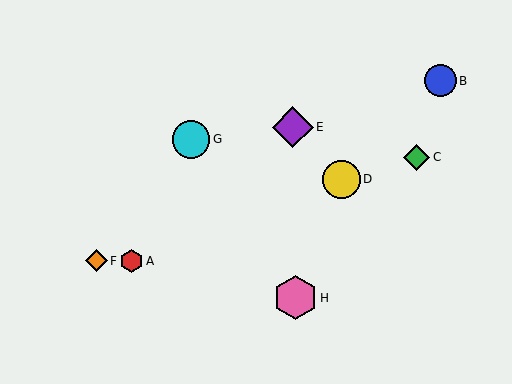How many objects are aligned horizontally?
2 objects (A, F) are aligned horizontally.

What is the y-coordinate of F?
Object F is at y≈261.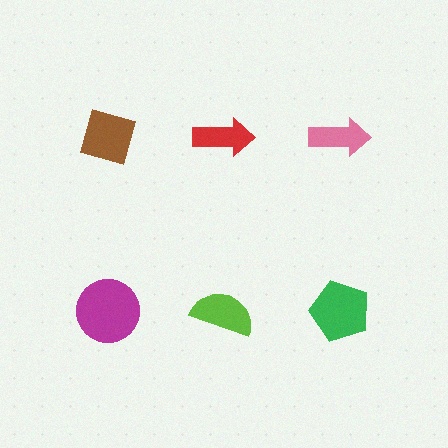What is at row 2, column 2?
A lime semicircle.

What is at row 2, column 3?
A green pentagon.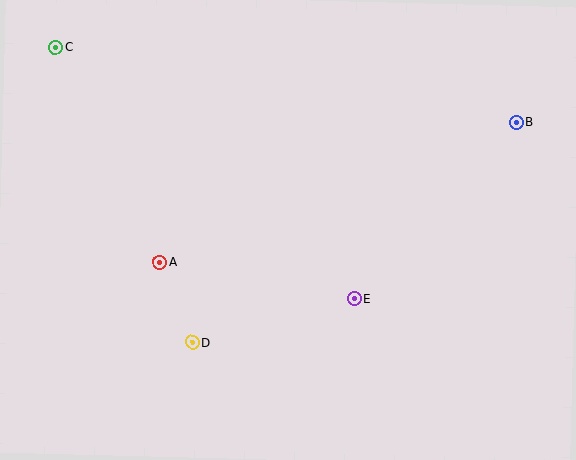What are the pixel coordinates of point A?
Point A is at (160, 262).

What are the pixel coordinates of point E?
Point E is at (354, 299).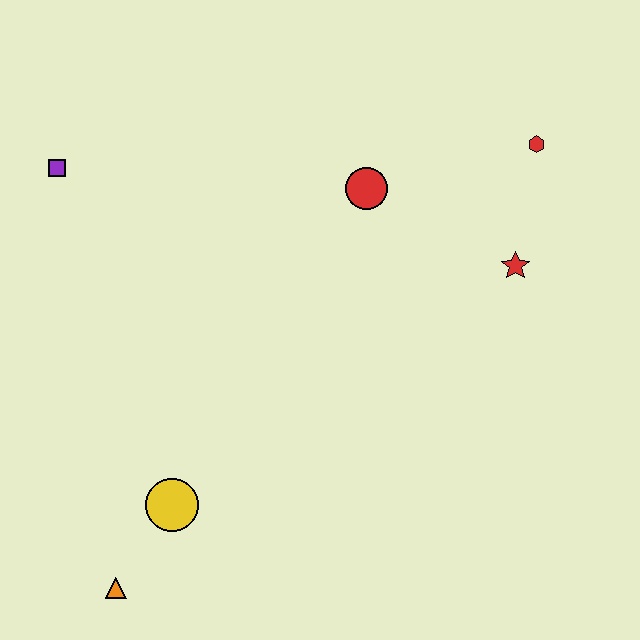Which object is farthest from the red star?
The orange triangle is farthest from the red star.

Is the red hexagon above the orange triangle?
Yes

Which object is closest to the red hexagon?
The red star is closest to the red hexagon.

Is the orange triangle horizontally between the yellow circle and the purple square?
Yes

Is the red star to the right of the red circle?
Yes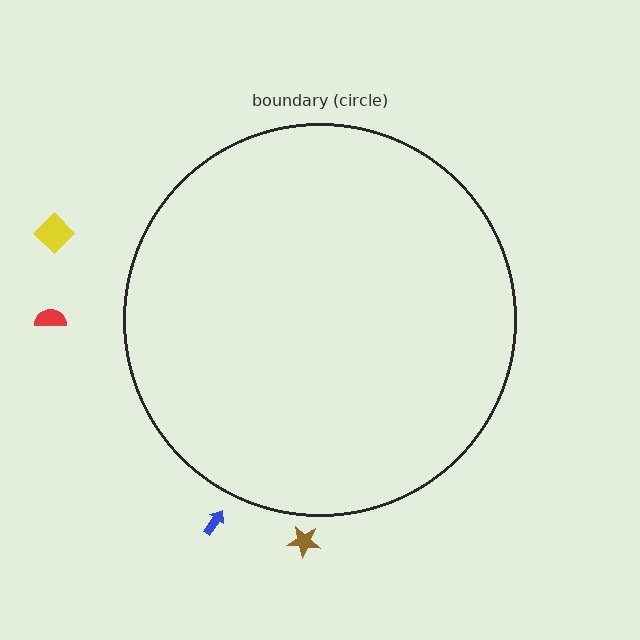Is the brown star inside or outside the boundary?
Outside.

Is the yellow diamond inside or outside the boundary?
Outside.